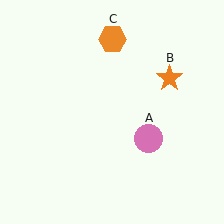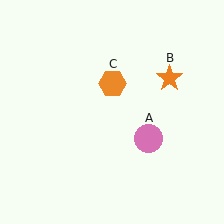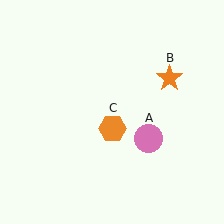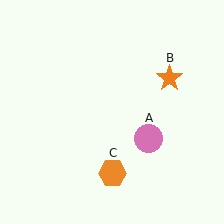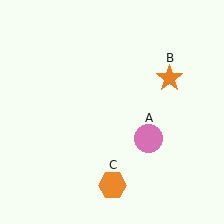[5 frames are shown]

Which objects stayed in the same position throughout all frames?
Pink circle (object A) and orange star (object B) remained stationary.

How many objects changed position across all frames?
1 object changed position: orange hexagon (object C).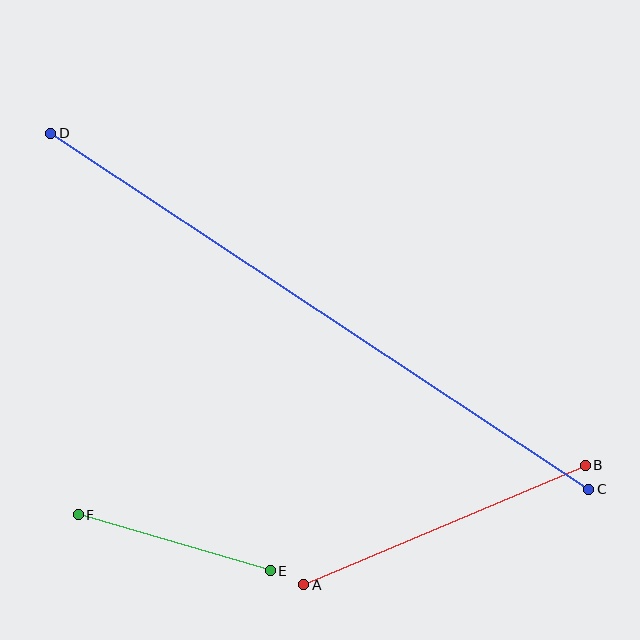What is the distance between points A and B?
The distance is approximately 306 pixels.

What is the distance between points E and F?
The distance is approximately 200 pixels.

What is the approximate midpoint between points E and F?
The midpoint is at approximately (174, 543) pixels.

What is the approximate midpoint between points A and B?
The midpoint is at approximately (444, 525) pixels.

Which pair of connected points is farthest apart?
Points C and D are farthest apart.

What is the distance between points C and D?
The distance is approximately 645 pixels.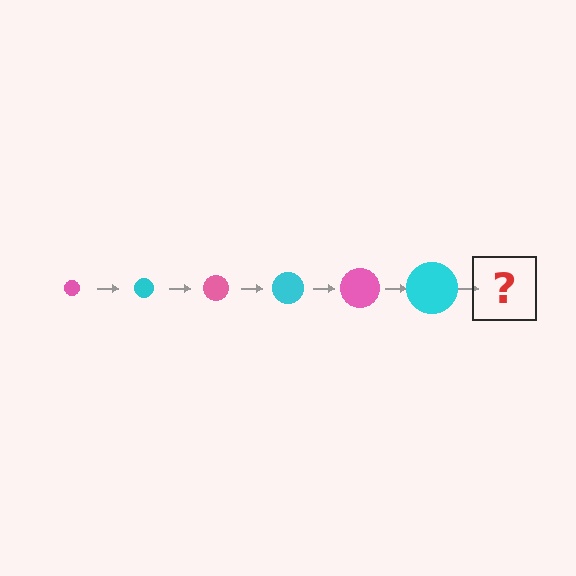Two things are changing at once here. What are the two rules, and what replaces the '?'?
The two rules are that the circle grows larger each step and the color cycles through pink and cyan. The '?' should be a pink circle, larger than the previous one.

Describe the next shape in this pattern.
It should be a pink circle, larger than the previous one.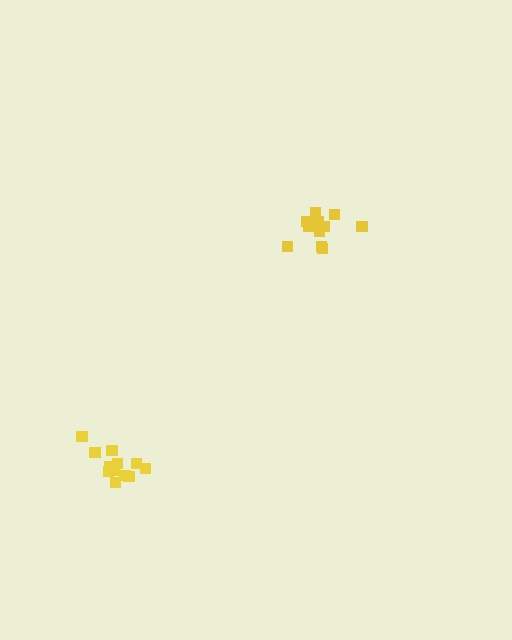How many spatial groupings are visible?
There are 2 spatial groupings.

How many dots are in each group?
Group 1: 12 dots, Group 2: 11 dots (23 total).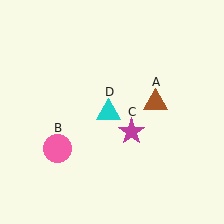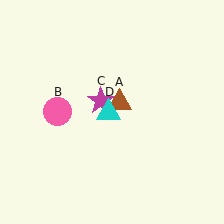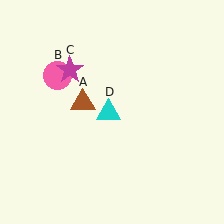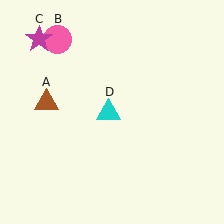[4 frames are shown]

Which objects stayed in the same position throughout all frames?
Cyan triangle (object D) remained stationary.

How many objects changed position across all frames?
3 objects changed position: brown triangle (object A), pink circle (object B), magenta star (object C).